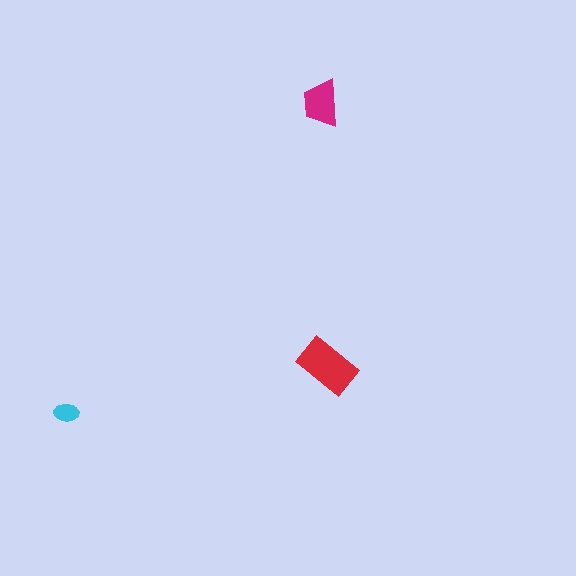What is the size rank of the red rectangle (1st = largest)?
1st.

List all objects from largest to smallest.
The red rectangle, the magenta trapezoid, the cyan ellipse.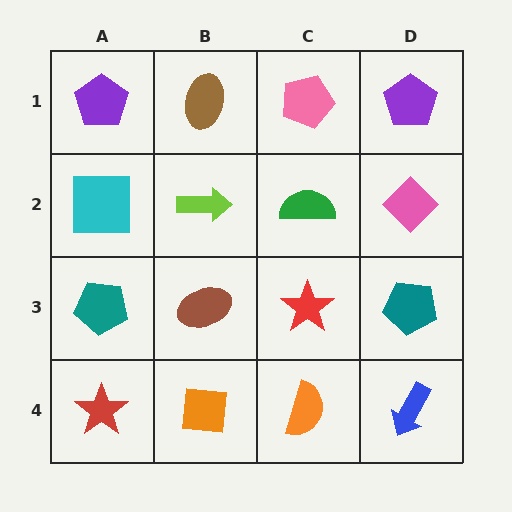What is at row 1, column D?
A purple pentagon.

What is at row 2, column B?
A lime arrow.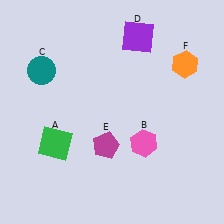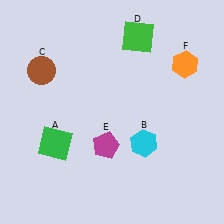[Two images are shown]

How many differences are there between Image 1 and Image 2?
There are 3 differences between the two images.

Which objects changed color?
B changed from pink to cyan. C changed from teal to brown. D changed from purple to green.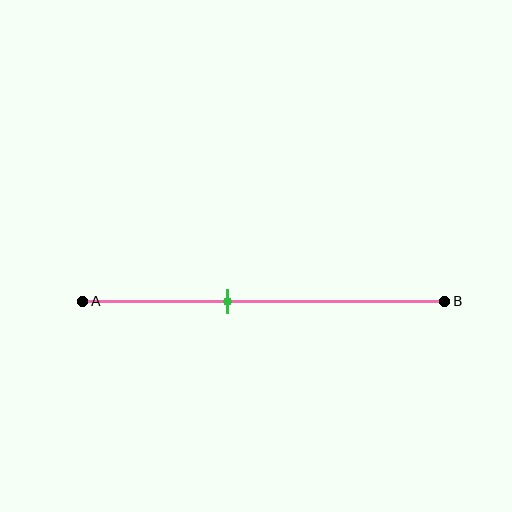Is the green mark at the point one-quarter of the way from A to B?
No, the mark is at about 40% from A, not at the 25% one-quarter point.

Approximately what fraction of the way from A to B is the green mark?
The green mark is approximately 40% of the way from A to B.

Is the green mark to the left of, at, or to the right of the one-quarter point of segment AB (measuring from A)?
The green mark is to the right of the one-quarter point of segment AB.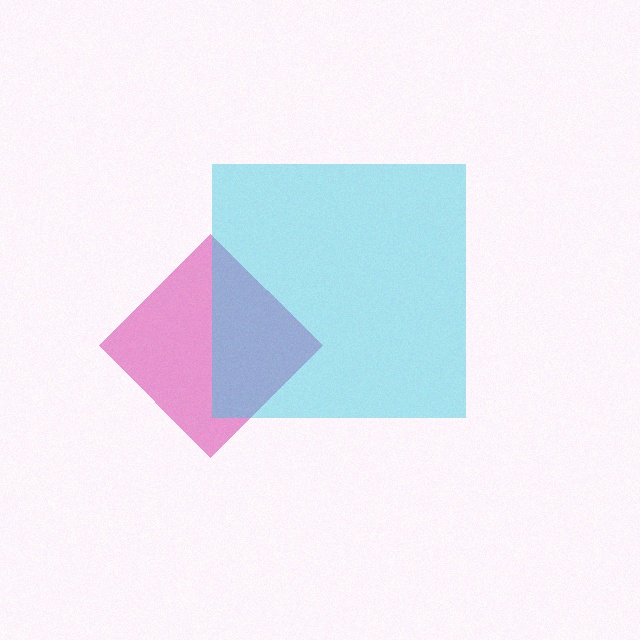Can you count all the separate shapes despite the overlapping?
Yes, there are 2 separate shapes.